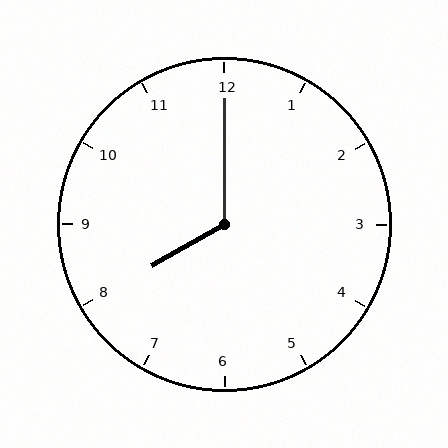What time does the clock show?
8:00.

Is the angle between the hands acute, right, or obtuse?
It is obtuse.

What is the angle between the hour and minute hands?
Approximately 120 degrees.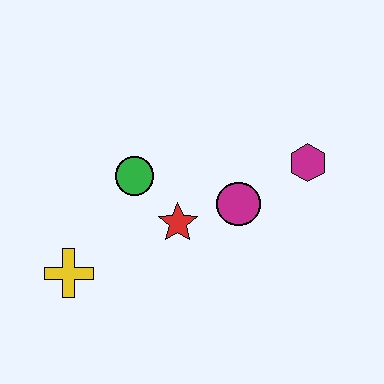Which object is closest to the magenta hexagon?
The magenta circle is closest to the magenta hexagon.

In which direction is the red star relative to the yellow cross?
The red star is to the right of the yellow cross.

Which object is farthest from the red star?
The magenta hexagon is farthest from the red star.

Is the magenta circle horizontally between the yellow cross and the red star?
No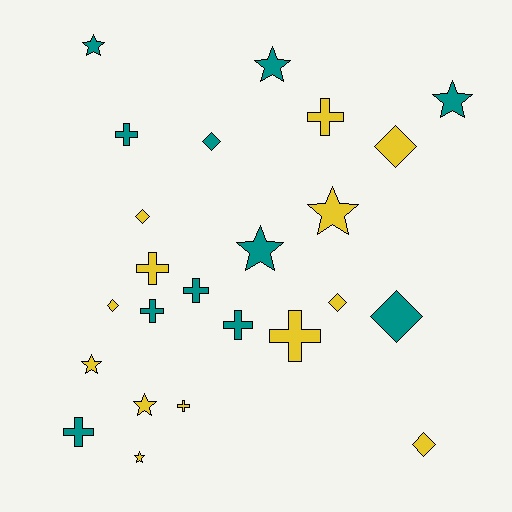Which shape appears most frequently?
Cross, with 9 objects.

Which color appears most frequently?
Yellow, with 13 objects.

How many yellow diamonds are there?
There are 5 yellow diamonds.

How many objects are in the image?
There are 24 objects.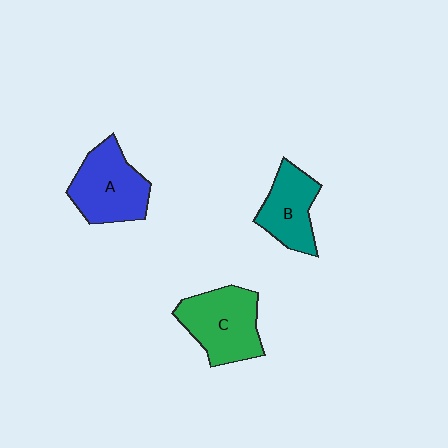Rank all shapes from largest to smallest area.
From largest to smallest: C (green), A (blue), B (teal).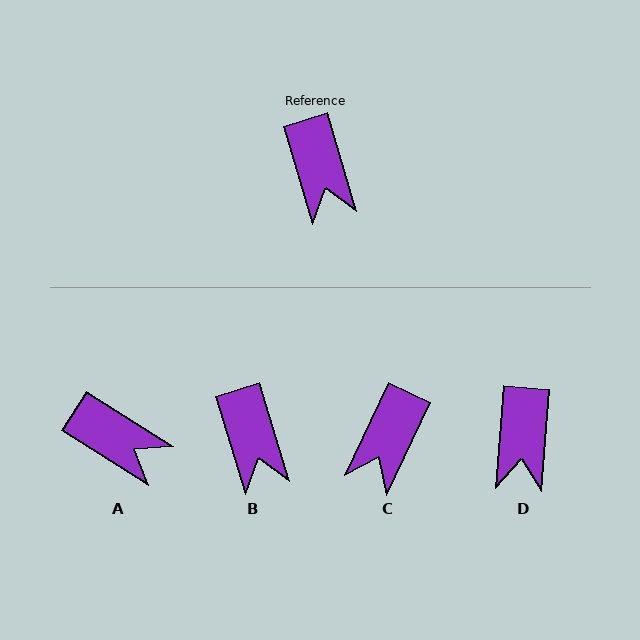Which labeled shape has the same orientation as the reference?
B.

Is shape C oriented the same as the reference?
No, it is off by about 42 degrees.